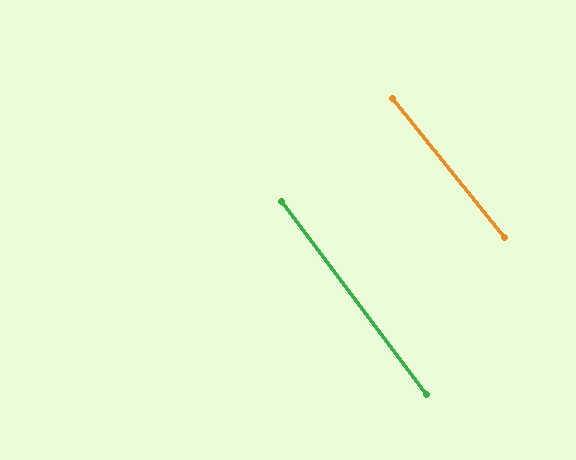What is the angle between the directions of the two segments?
Approximately 2 degrees.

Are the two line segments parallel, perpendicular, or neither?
Parallel — their directions differ by only 1.9°.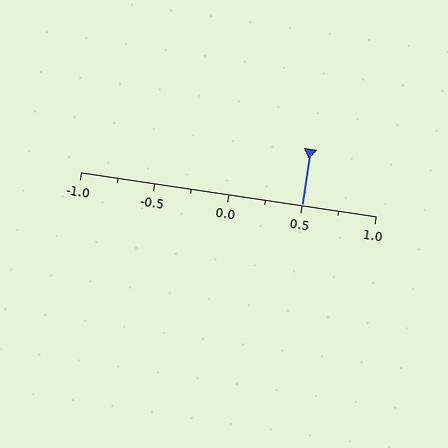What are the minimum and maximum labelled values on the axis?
The axis runs from -1.0 to 1.0.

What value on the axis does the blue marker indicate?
The marker indicates approximately 0.5.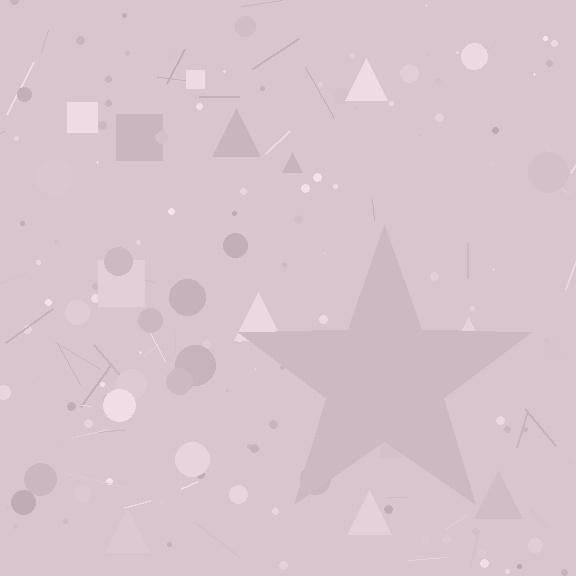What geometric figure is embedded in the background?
A star is embedded in the background.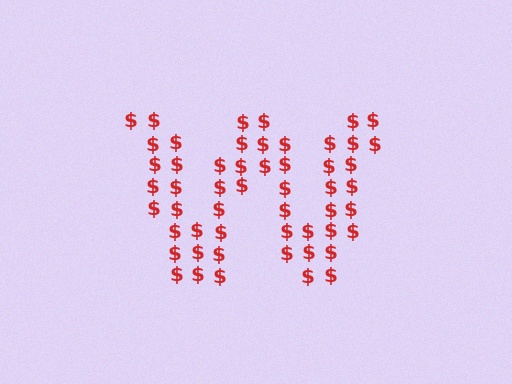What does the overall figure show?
The overall figure shows the letter W.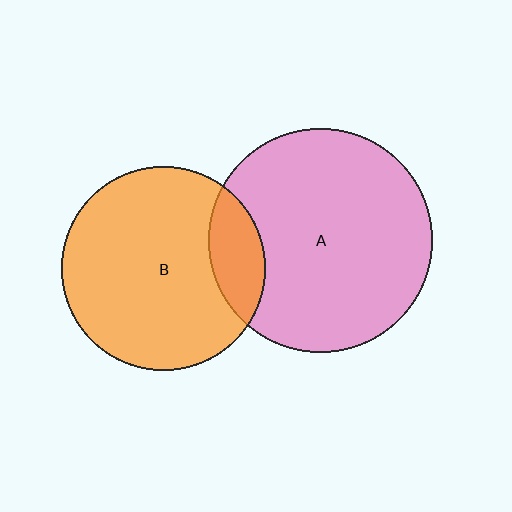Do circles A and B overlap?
Yes.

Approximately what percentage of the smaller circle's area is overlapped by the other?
Approximately 15%.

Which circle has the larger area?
Circle A (pink).